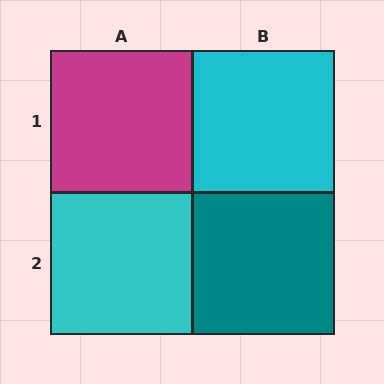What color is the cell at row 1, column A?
Magenta.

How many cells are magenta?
1 cell is magenta.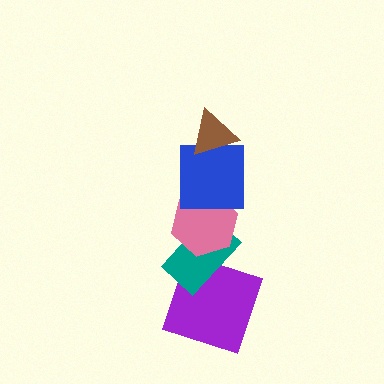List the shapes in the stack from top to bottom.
From top to bottom: the brown triangle, the blue square, the pink hexagon, the teal rectangle, the purple square.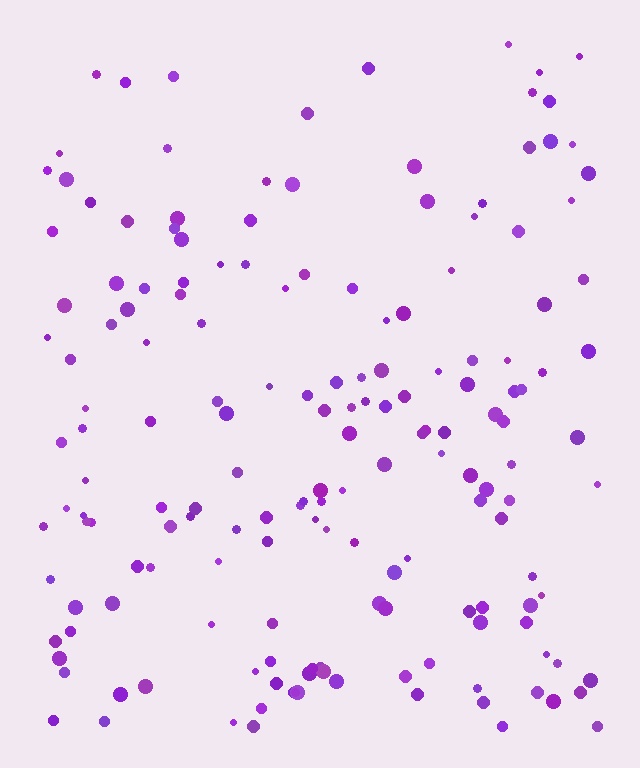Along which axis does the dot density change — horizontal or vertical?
Vertical.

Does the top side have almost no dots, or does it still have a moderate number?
Still a moderate number, just noticeably fewer than the bottom.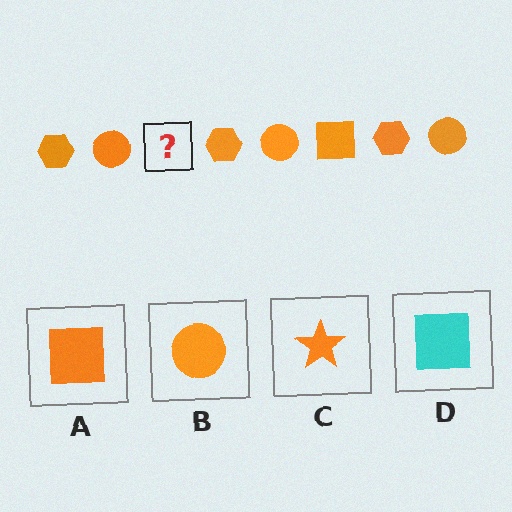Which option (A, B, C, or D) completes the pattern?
A.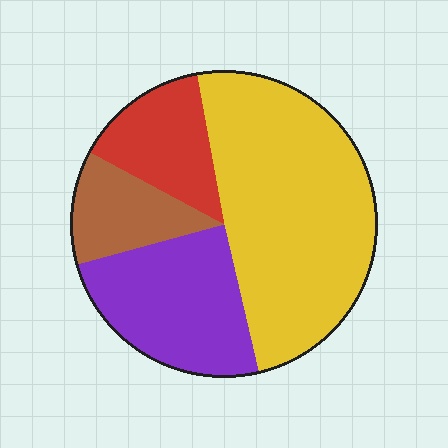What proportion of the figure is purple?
Purple takes up less than a quarter of the figure.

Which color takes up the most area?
Yellow, at roughly 50%.